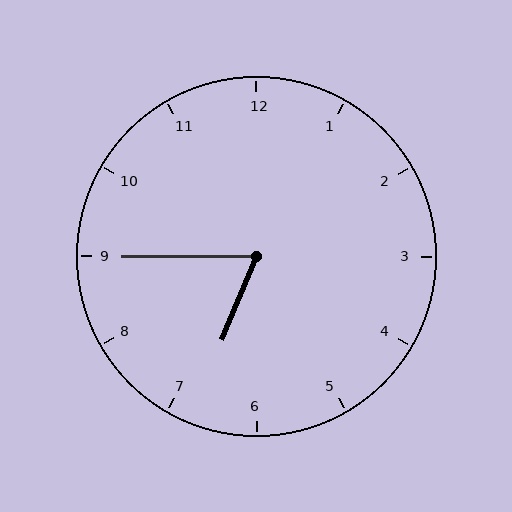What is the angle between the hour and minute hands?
Approximately 68 degrees.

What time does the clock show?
6:45.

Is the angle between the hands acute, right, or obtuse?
It is acute.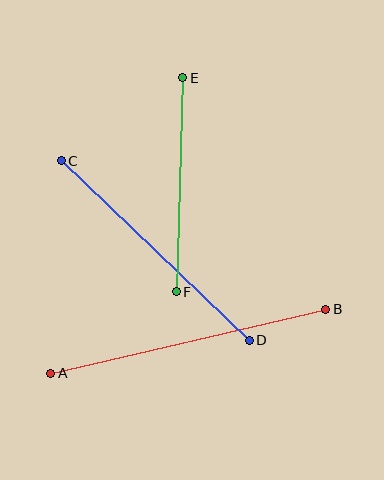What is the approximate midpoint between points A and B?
The midpoint is at approximately (188, 341) pixels.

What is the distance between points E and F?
The distance is approximately 214 pixels.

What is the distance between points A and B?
The distance is approximately 282 pixels.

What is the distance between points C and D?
The distance is approximately 260 pixels.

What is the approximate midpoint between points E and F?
The midpoint is at approximately (180, 185) pixels.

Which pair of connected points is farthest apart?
Points A and B are farthest apart.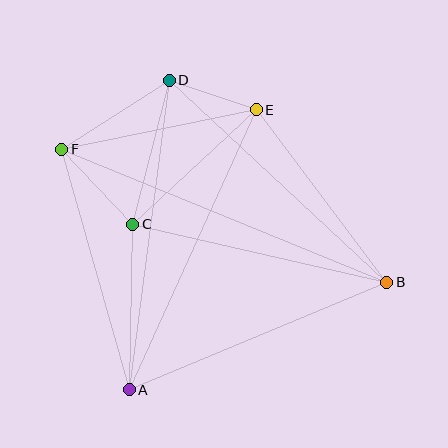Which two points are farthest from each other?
Points B and F are farthest from each other.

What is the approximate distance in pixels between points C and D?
The distance between C and D is approximately 149 pixels.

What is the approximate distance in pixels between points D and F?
The distance between D and F is approximately 128 pixels.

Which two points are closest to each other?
Points D and E are closest to each other.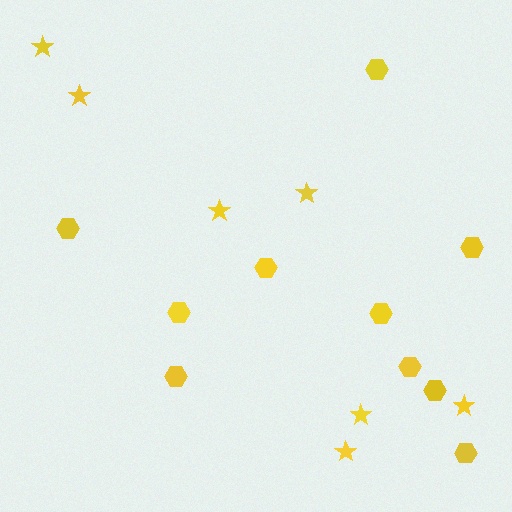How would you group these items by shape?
There are 2 groups: one group of stars (7) and one group of hexagons (10).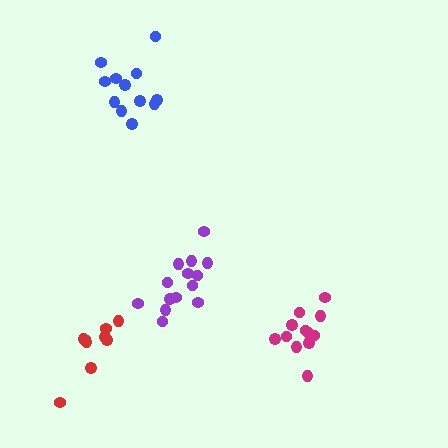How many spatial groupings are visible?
There are 4 spatial groupings.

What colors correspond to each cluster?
The clusters are colored: magenta, red, purple, blue.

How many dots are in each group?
Group 1: 12 dots, Group 2: 9 dots, Group 3: 14 dots, Group 4: 12 dots (47 total).